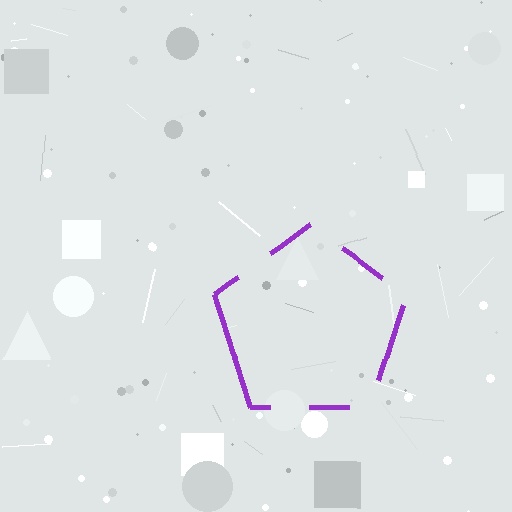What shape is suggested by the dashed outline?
The dashed outline suggests a pentagon.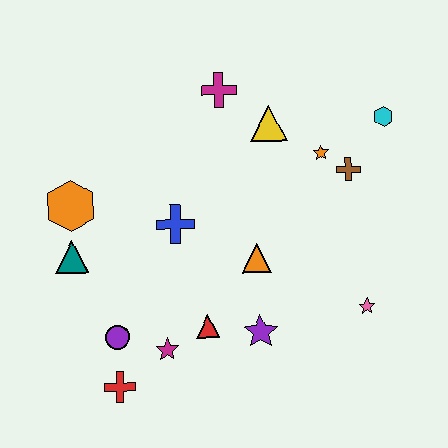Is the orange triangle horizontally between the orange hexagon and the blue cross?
No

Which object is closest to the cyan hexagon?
The brown cross is closest to the cyan hexagon.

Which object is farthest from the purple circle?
The cyan hexagon is farthest from the purple circle.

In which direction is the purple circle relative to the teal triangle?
The purple circle is below the teal triangle.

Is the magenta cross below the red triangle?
No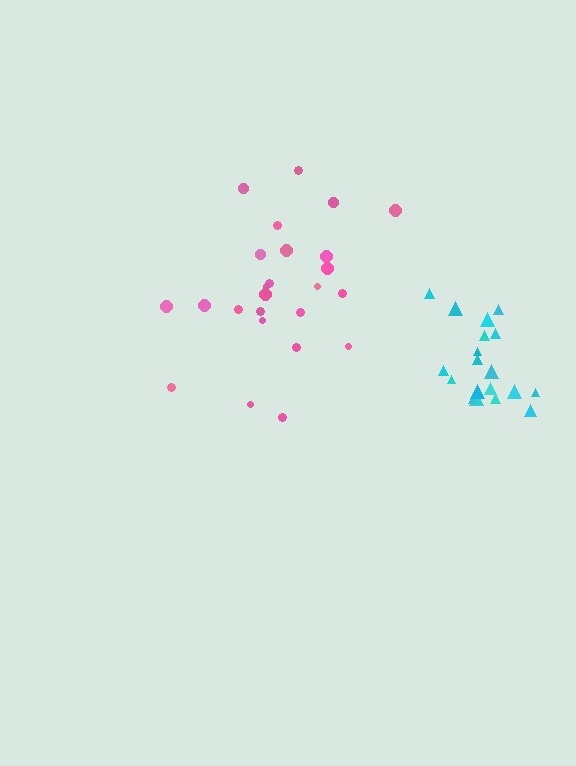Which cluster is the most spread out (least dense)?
Pink.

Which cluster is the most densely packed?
Cyan.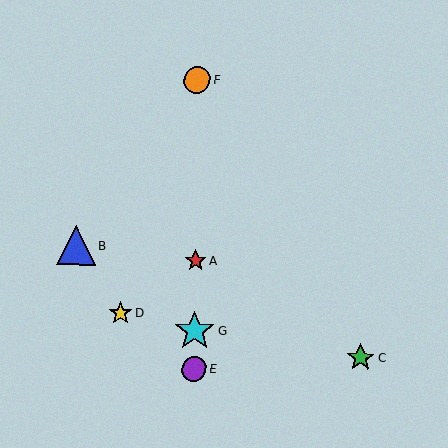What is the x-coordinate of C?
Object C is at x≈360.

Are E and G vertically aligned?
Yes, both are at x≈194.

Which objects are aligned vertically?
Objects A, E, F, G are aligned vertically.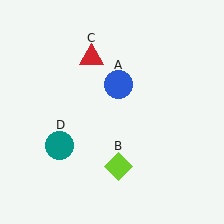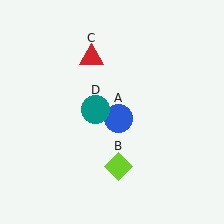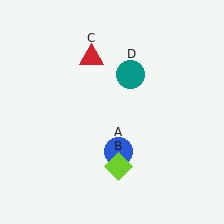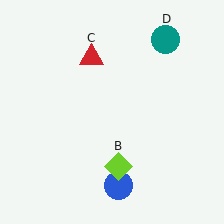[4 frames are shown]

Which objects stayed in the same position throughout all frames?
Lime diamond (object B) and red triangle (object C) remained stationary.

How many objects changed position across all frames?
2 objects changed position: blue circle (object A), teal circle (object D).